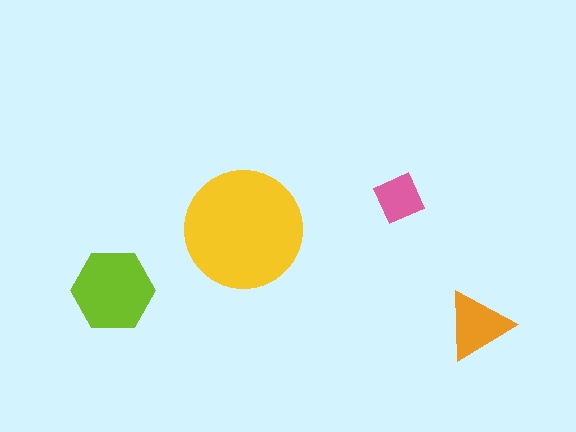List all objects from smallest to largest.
The pink diamond, the orange triangle, the lime hexagon, the yellow circle.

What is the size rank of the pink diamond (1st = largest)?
4th.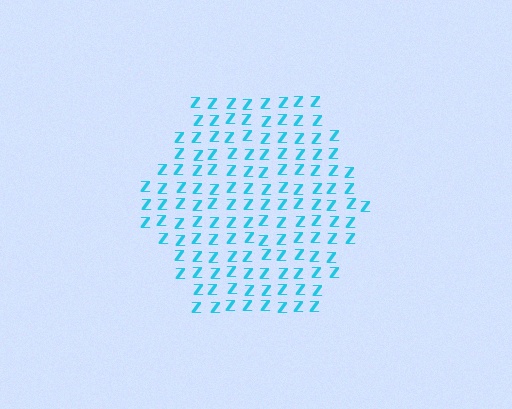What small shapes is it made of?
It is made of small letter Z's.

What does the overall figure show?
The overall figure shows a hexagon.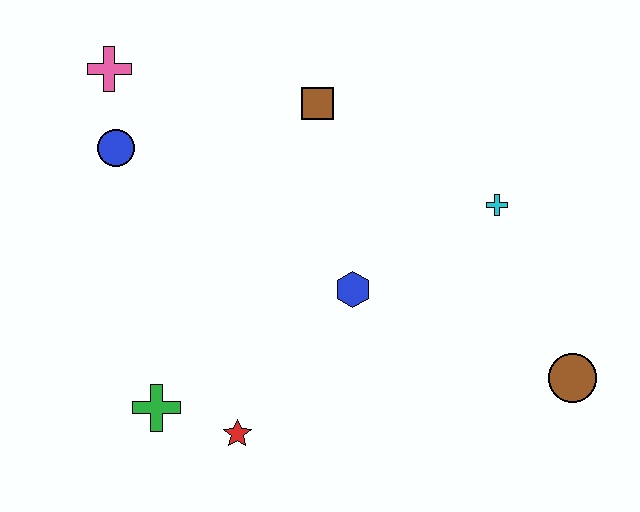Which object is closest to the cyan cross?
The blue hexagon is closest to the cyan cross.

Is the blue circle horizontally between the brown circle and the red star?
No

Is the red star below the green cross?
Yes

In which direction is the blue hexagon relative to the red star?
The blue hexagon is above the red star.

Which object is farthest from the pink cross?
The brown circle is farthest from the pink cross.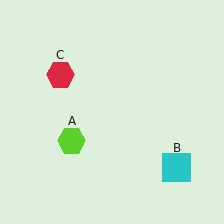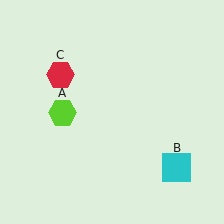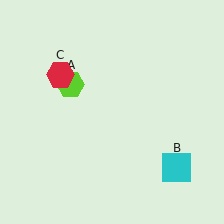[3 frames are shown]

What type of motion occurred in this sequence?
The lime hexagon (object A) rotated clockwise around the center of the scene.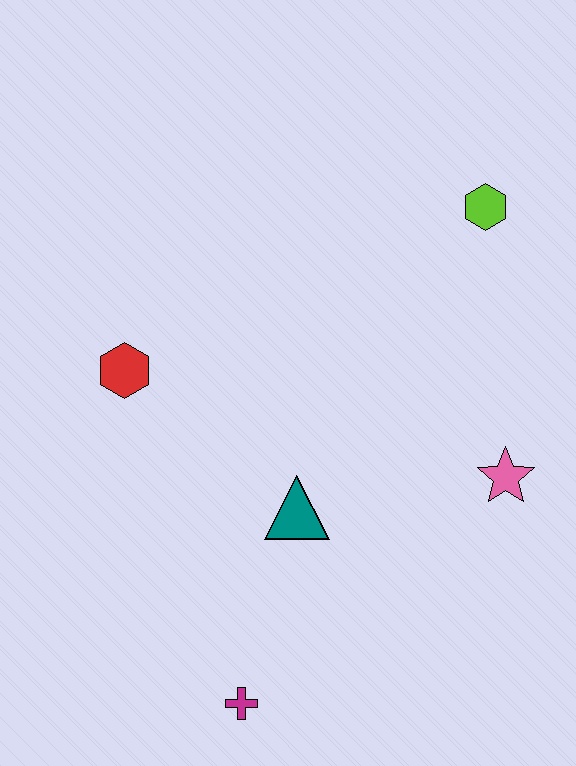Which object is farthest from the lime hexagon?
The magenta cross is farthest from the lime hexagon.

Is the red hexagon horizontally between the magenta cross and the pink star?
No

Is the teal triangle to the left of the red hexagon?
No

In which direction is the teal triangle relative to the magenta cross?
The teal triangle is above the magenta cross.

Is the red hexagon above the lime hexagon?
No